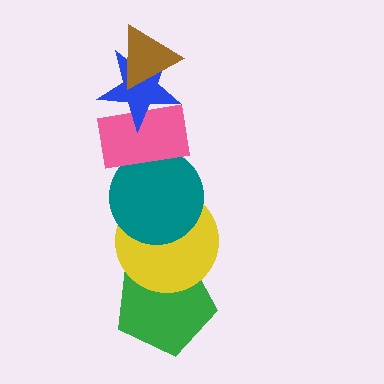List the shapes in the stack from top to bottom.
From top to bottom: the brown triangle, the blue star, the pink rectangle, the teal circle, the yellow circle, the green pentagon.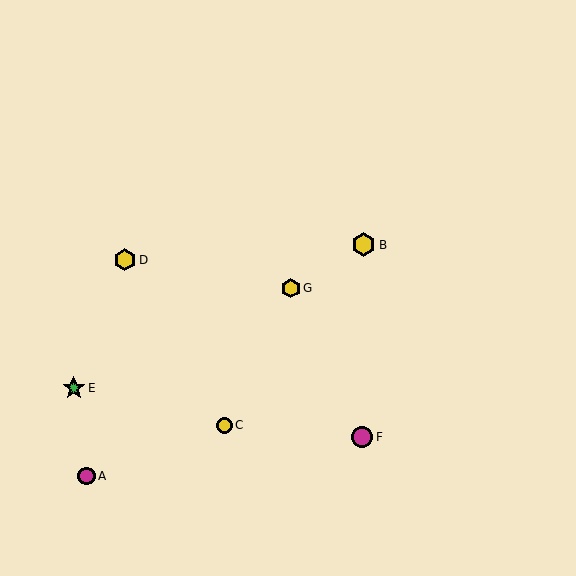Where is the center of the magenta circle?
The center of the magenta circle is at (86, 476).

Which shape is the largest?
The yellow hexagon (labeled B) is the largest.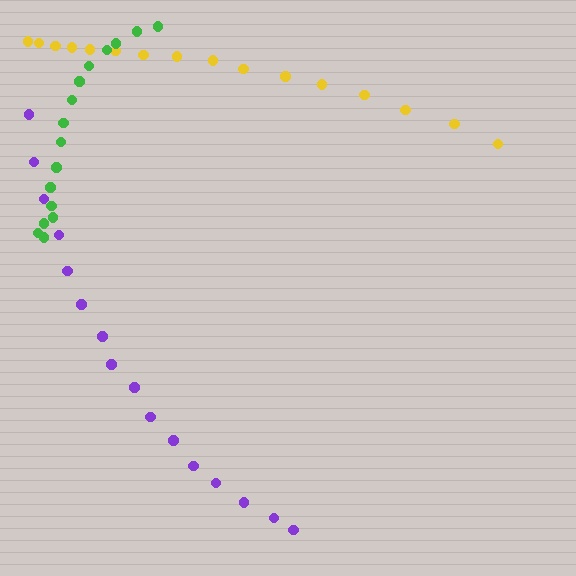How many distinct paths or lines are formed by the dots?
There are 3 distinct paths.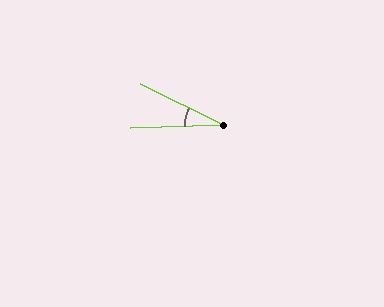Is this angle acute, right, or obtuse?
It is acute.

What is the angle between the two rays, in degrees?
Approximately 28 degrees.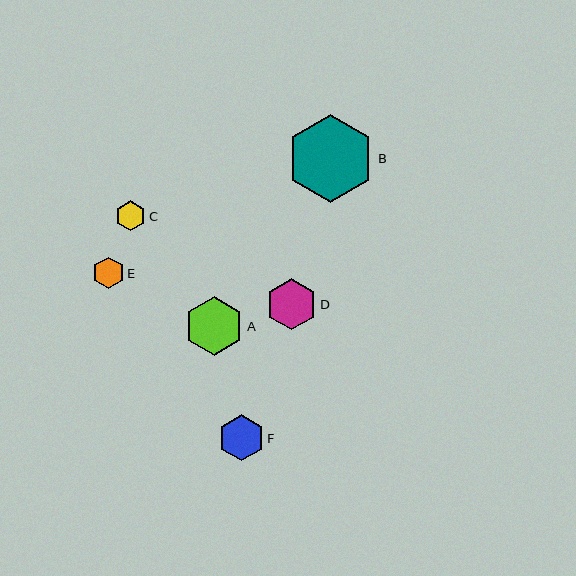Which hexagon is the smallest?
Hexagon C is the smallest with a size of approximately 30 pixels.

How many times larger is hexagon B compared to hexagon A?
Hexagon B is approximately 1.5 times the size of hexagon A.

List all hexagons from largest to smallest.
From largest to smallest: B, A, D, F, E, C.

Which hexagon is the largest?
Hexagon B is the largest with a size of approximately 88 pixels.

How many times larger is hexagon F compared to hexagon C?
Hexagon F is approximately 1.5 times the size of hexagon C.